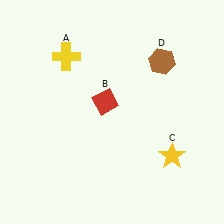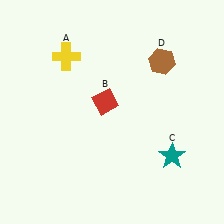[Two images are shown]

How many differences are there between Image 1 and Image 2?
There is 1 difference between the two images.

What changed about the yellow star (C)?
In Image 1, C is yellow. In Image 2, it changed to teal.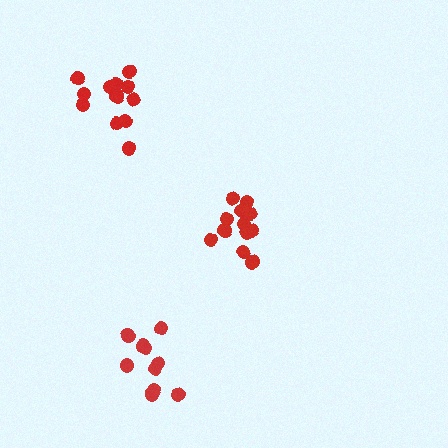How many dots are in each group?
Group 1: 12 dots, Group 2: 13 dots, Group 3: 10 dots (35 total).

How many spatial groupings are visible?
There are 3 spatial groupings.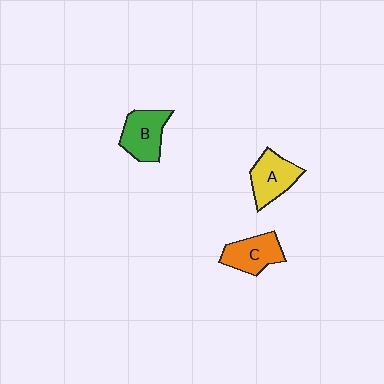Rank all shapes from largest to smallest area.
From largest to smallest: B (green), A (yellow), C (orange).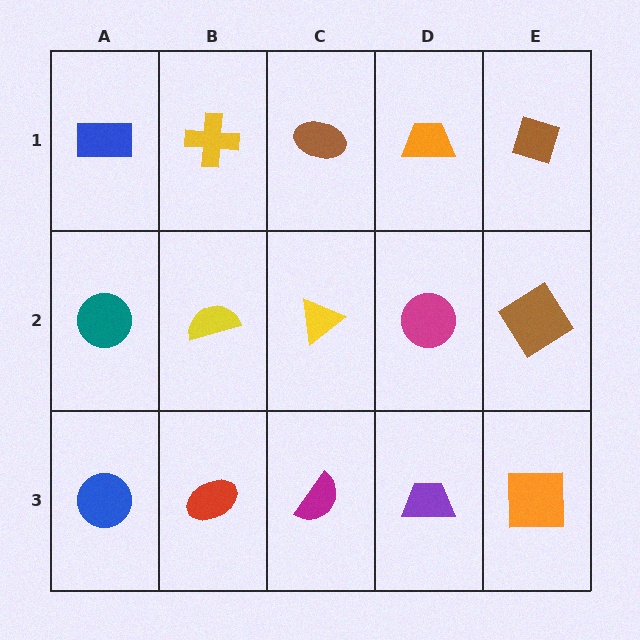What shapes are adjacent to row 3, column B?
A yellow semicircle (row 2, column B), a blue circle (row 3, column A), a magenta semicircle (row 3, column C).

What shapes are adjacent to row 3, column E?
A brown diamond (row 2, column E), a purple trapezoid (row 3, column D).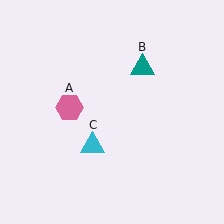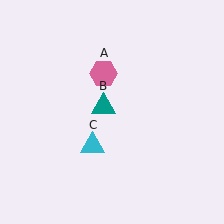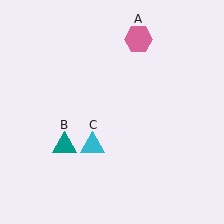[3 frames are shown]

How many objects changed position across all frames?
2 objects changed position: pink hexagon (object A), teal triangle (object B).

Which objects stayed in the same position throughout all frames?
Cyan triangle (object C) remained stationary.